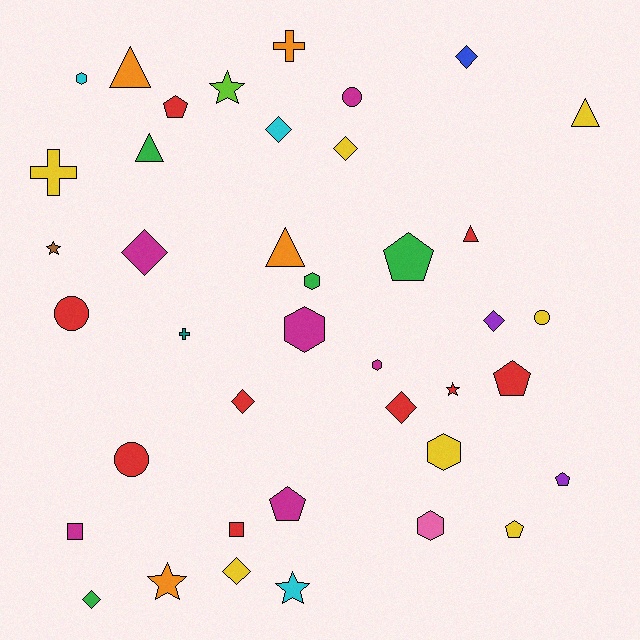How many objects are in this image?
There are 40 objects.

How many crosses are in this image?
There are 3 crosses.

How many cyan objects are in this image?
There are 3 cyan objects.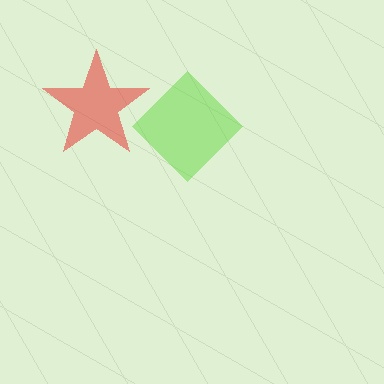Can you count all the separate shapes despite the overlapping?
Yes, there are 2 separate shapes.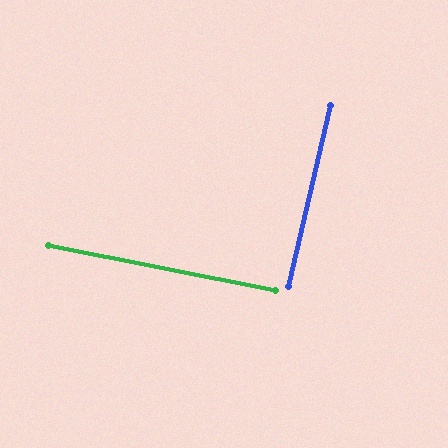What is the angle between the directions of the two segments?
Approximately 88 degrees.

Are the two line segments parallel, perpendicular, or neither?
Perpendicular — they meet at approximately 88°.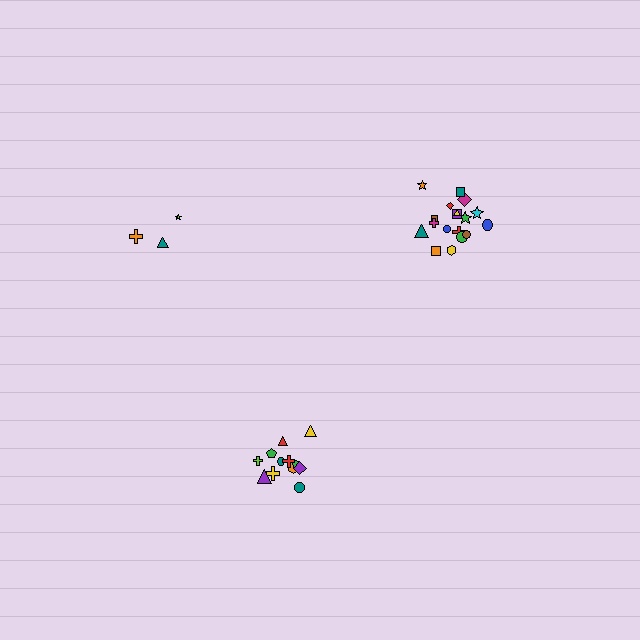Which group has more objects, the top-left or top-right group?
The top-right group.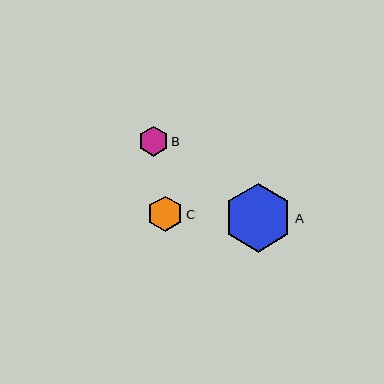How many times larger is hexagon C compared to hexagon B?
Hexagon C is approximately 1.2 times the size of hexagon B.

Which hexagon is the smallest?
Hexagon B is the smallest with a size of approximately 30 pixels.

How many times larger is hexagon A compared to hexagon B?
Hexagon A is approximately 2.3 times the size of hexagon B.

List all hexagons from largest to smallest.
From largest to smallest: A, C, B.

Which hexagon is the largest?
Hexagon A is the largest with a size of approximately 68 pixels.